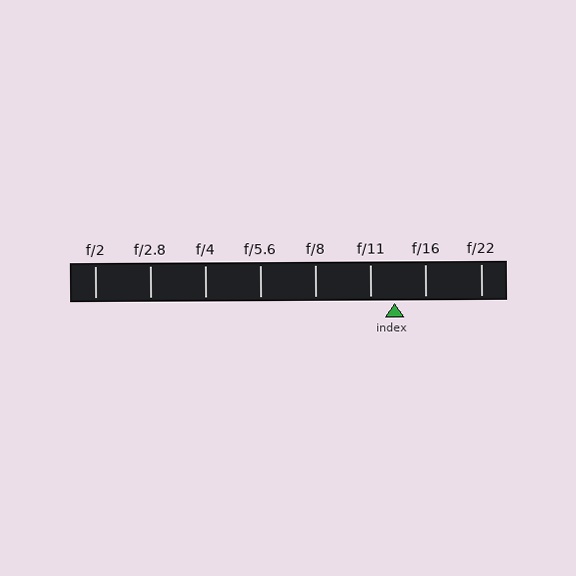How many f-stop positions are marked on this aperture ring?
There are 8 f-stop positions marked.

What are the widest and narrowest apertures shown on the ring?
The widest aperture shown is f/2 and the narrowest is f/22.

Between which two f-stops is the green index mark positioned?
The index mark is between f/11 and f/16.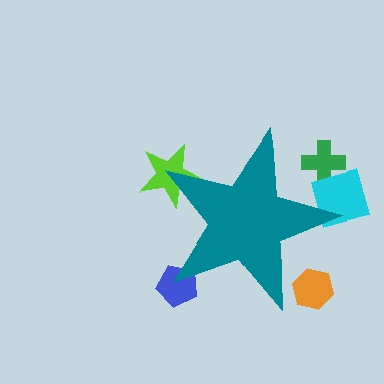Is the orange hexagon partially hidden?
Yes, the orange hexagon is partially hidden behind the teal star.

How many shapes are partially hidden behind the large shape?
5 shapes are partially hidden.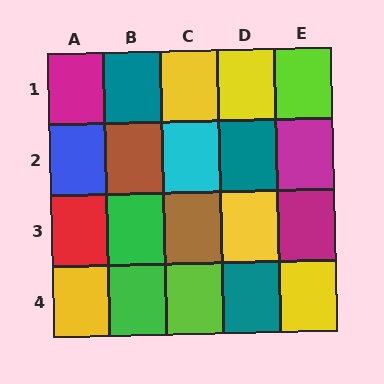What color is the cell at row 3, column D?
Yellow.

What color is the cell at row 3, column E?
Magenta.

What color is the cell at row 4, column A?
Yellow.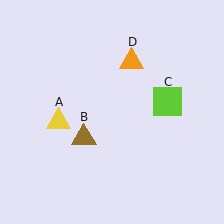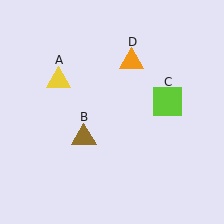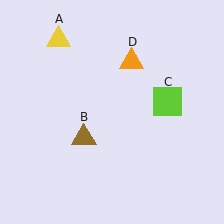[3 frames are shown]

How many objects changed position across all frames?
1 object changed position: yellow triangle (object A).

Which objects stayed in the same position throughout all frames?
Brown triangle (object B) and lime square (object C) and orange triangle (object D) remained stationary.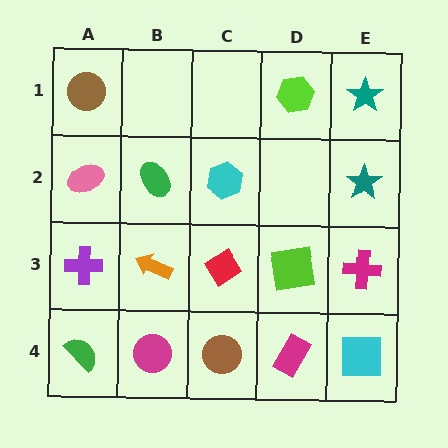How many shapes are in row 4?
5 shapes.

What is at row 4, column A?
A green semicircle.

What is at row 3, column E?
A magenta cross.